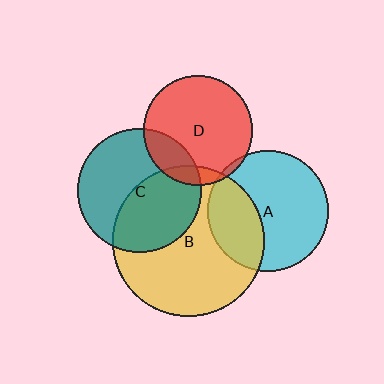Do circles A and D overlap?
Yes.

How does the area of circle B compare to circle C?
Approximately 1.5 times.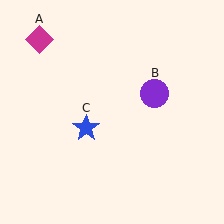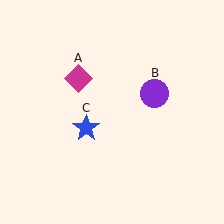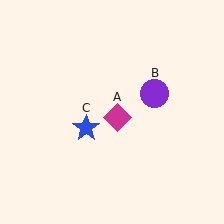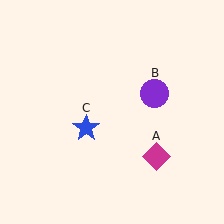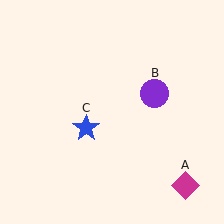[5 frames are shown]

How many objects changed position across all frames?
1 object changed position: magenta diamond (object A).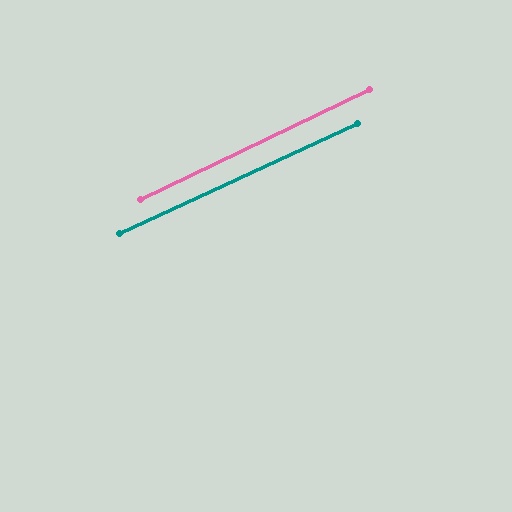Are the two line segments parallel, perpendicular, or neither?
Parallel — their directions differ by only 0.7°.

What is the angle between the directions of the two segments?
Approximately 1 degree.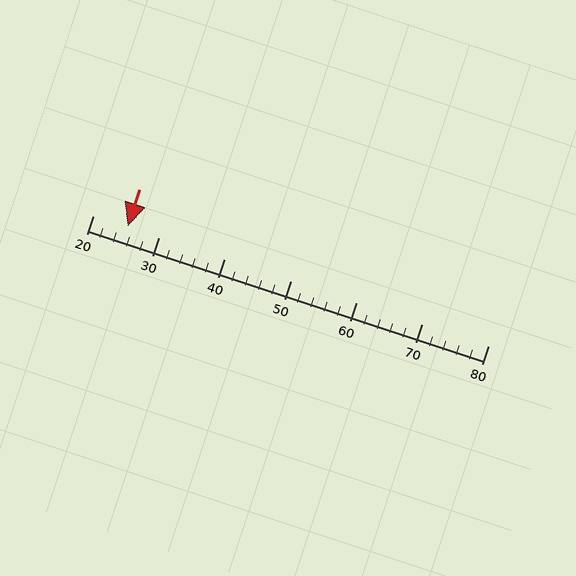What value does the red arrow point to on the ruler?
The red arrow points to approximately 25.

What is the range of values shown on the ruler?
The ruler shows values from 20 to 80.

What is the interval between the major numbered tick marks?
The major tick marks are spaced 10 units apart.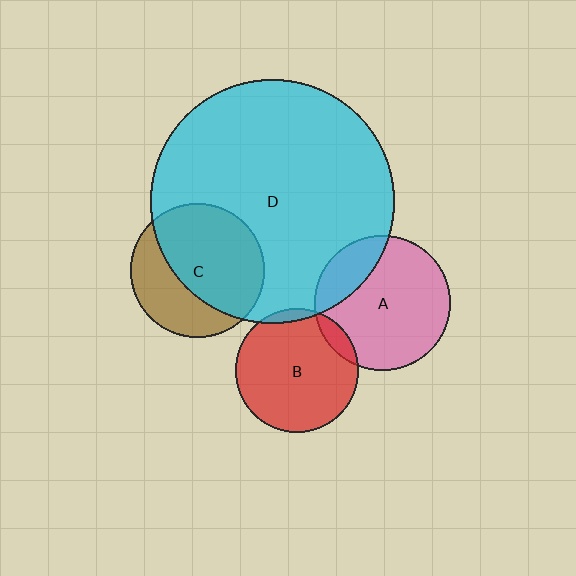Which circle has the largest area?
Circle D (cyan).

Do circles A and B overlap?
Yes.